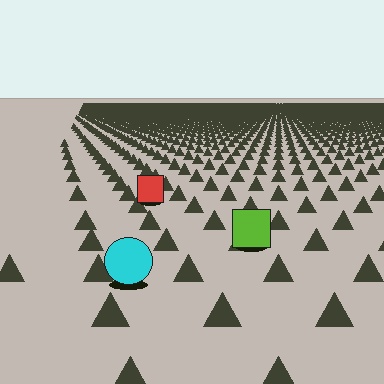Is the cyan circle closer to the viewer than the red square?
Yes. The cyan circle is closer — you can tell from the texture gradient: the ground texture is coarser near it.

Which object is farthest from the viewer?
The red square is farthest from the viewer. It appears smaller and the ground texture around it is denser.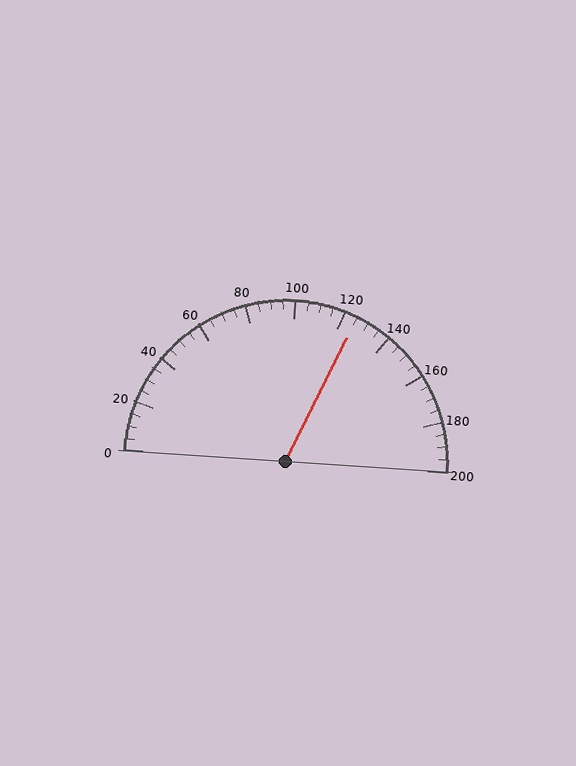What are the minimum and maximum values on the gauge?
The gauge ranges from 0 to 200.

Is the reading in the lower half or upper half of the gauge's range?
The reading is in the upper half of the range (0 to 200).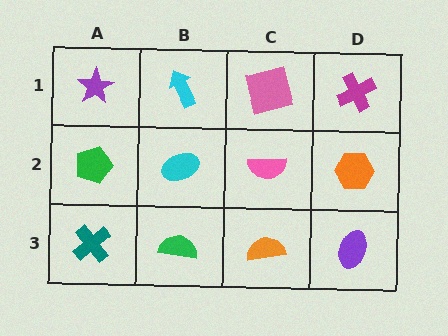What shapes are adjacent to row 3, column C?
A pink semicircle (row 2, column C), a green semicircle (row 3, column B), a purple ellipse (row 3, column D).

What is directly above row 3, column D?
An orange hexagon.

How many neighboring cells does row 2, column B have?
4.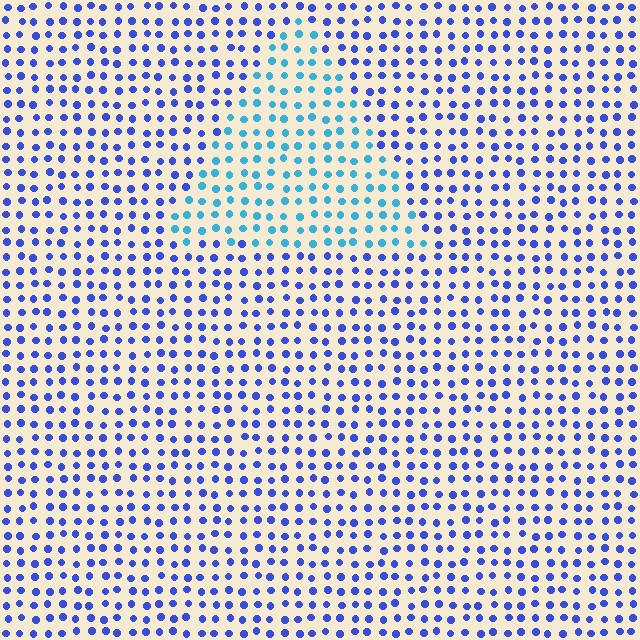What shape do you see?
I see a triangle.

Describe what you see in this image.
The image is filled with small blue elements in a uniform arrangement. A triangle-shaped region is visible where the elements are tinted to a slightly different hue, forming a subtle color boundary.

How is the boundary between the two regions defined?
The boundary is defined purely by a slight shift in hue (about 39 degrees). Spacing, size, and orientation are identical on both sides.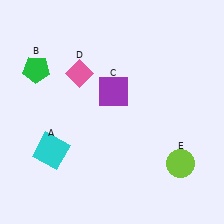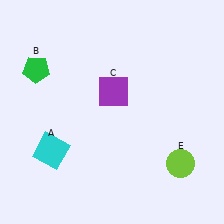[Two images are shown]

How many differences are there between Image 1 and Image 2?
There is 1 difference between the two images.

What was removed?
The pink diamond (D) was removed in Image 2.